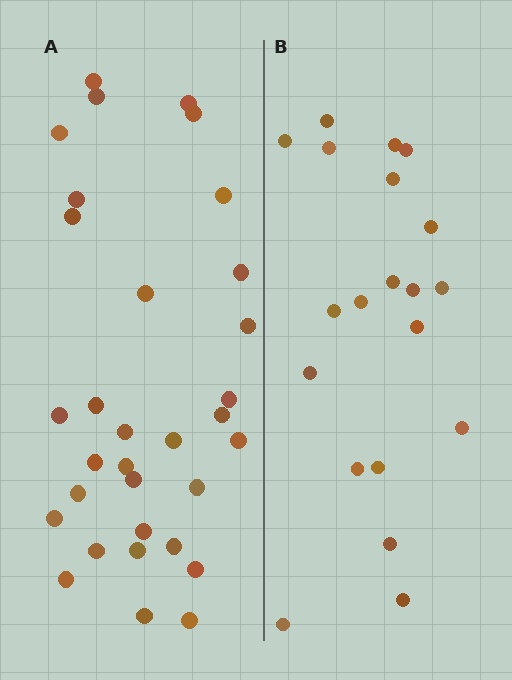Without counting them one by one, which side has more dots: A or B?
Region A (the left region) has more dots.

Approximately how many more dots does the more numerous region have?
Region A has roughly 12 or so more dots than region B.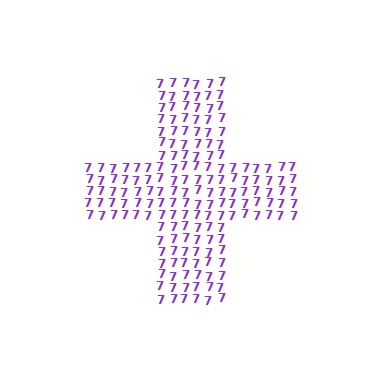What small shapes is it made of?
It is made of small digit 7's.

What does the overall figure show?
The overall figure shows a cross.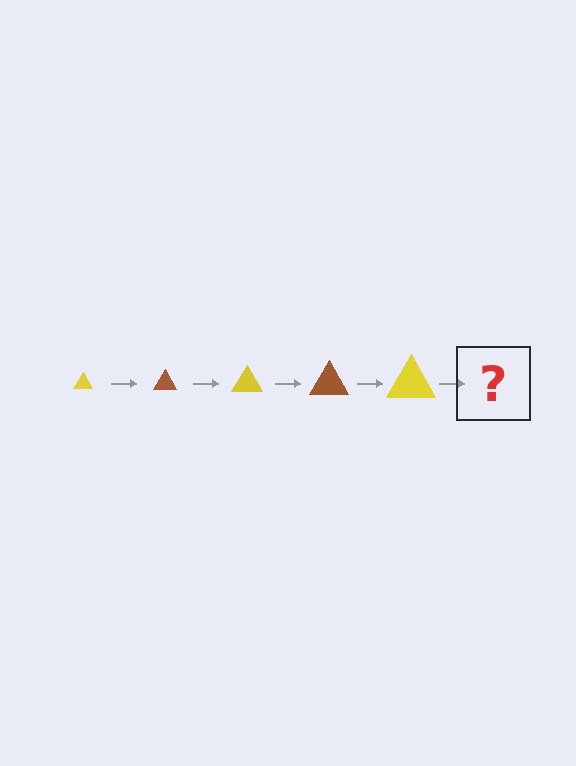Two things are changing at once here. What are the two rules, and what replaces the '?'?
The two rules are that the triangle grows larger each step and the color cycles through yellow and brown. The '?' should be a brown triangle, larger than the previous one.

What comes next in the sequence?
The next element should be a brown triangle, larger than the previous one.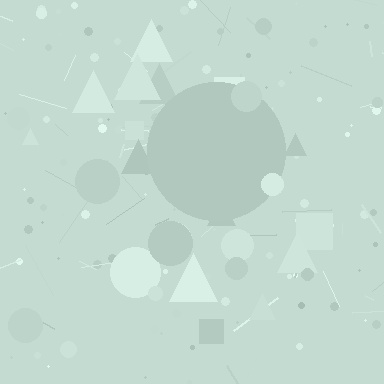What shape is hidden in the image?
A circle is hidden in the image.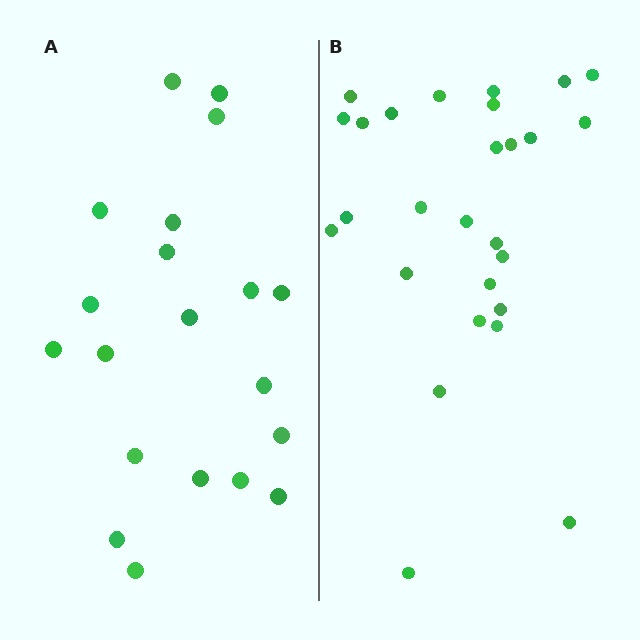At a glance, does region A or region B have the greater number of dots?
Region B (the right region) has more dots.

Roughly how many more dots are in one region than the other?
Region B has roughly 8 or so more dots than region A.